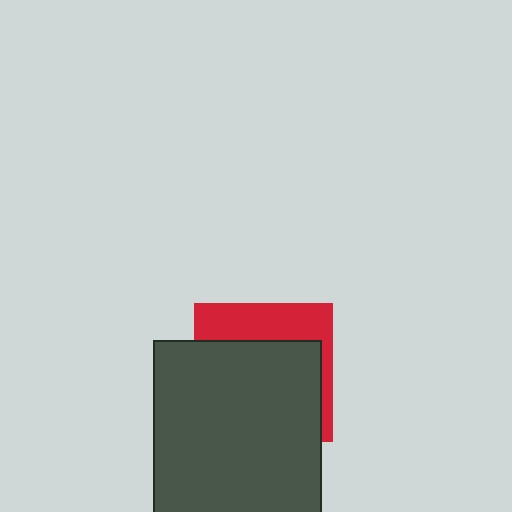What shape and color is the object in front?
The object in front is a dark gray rectangle.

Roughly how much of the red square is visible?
A small part of it is visible (roughly 32%).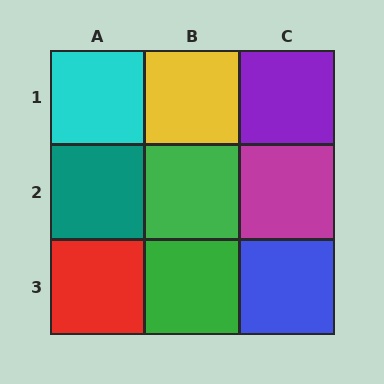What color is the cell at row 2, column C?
Magenta.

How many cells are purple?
1 cell is purple.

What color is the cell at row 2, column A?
Teal.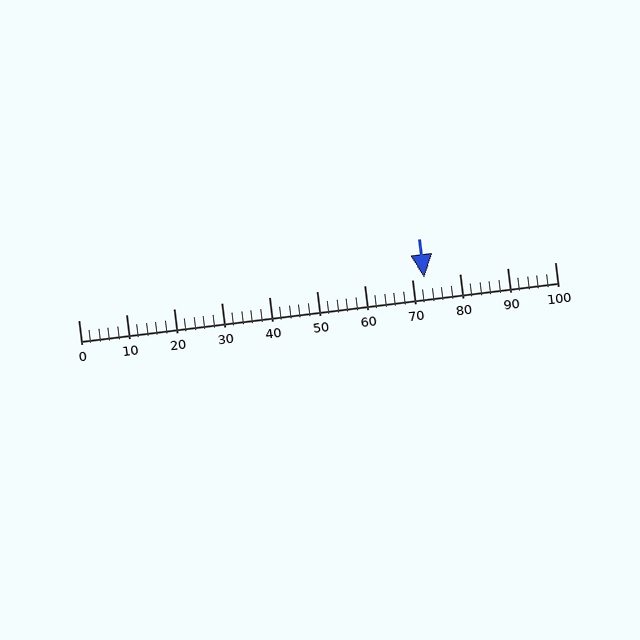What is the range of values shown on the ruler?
The ruler shows values from 0 to 100.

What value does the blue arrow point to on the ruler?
The blue arrow points to approximately 72.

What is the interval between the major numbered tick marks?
The major tick marks are spaced 10 units apart.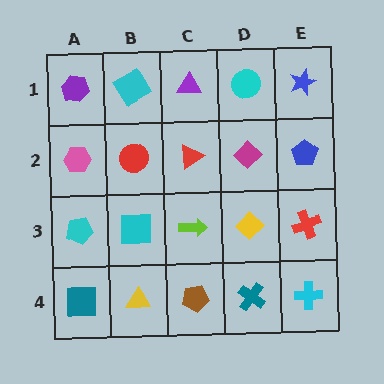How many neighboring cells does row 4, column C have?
3.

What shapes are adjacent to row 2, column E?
A blue star (row 1, column E), a red cross (row 3, column E), a magenta diamond (row 2, column D).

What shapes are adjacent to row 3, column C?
A red triangle (row 2, column C), a brown pentagon (row 4, column C), a cyan square (row 3, column B), a yellow diamond (row 3, column D).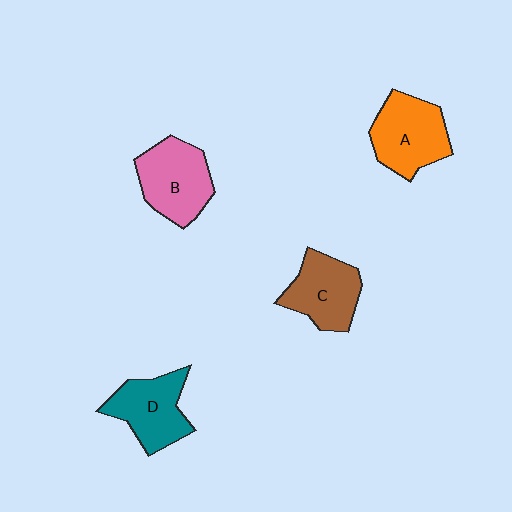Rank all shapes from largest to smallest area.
From largest to smallest: A (orange), B (pink), D (teal), C (brown).